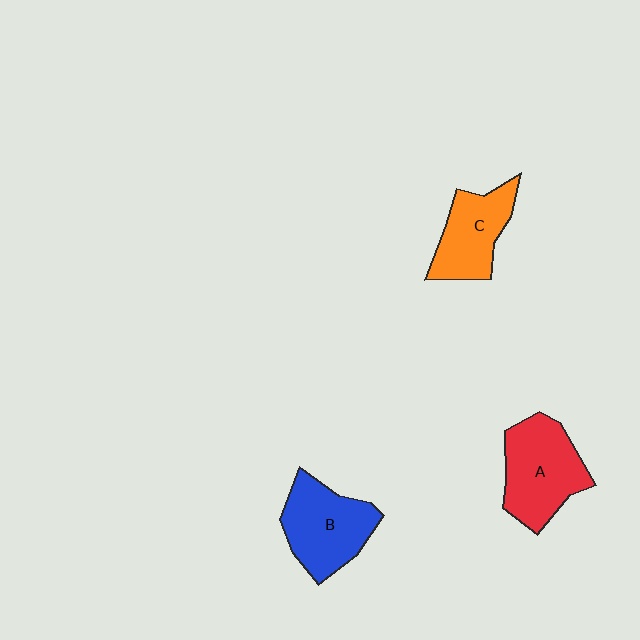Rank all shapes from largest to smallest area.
From largest to smallest: A (red), B (blue), C (orange).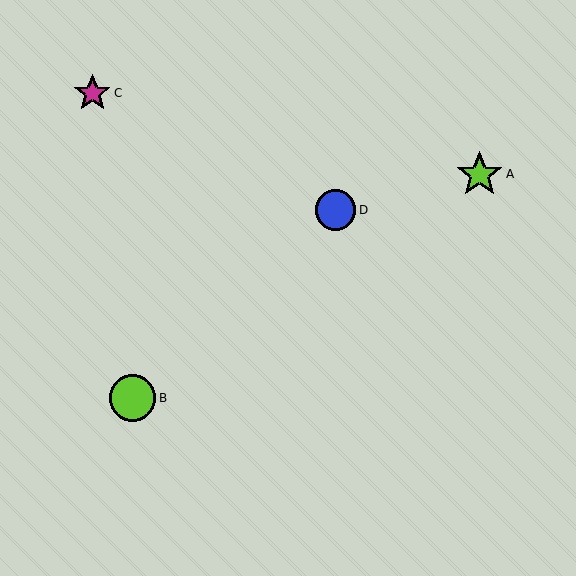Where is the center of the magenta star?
The center of the magenta star is at (92, 93).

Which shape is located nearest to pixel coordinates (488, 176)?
The lime star (labeled A) at (480, 174) is nearest to that location.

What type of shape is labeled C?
Shape C is a magenta star.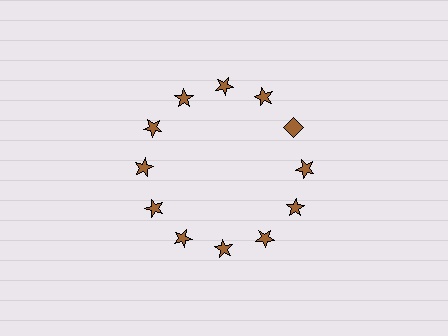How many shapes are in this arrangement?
There are 12 shapes arranged in a ring pattern.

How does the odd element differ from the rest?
It has a different shape: diamond instead of star.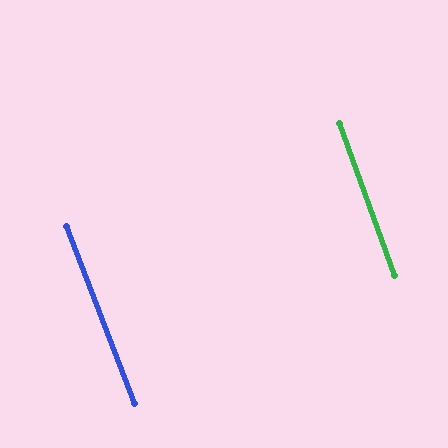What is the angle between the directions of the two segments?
Approximately 1 degree.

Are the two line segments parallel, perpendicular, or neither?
Parallel — their directions differ by only 1.1°.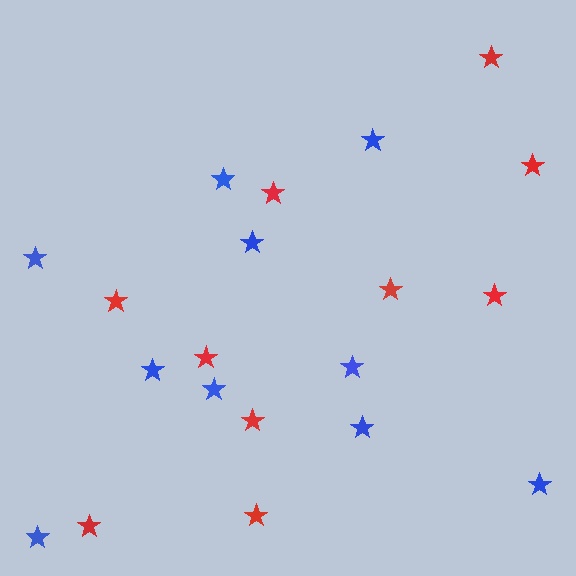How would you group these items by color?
There are 2 groups: one group of red stars (10) and one group of blue stars (10).